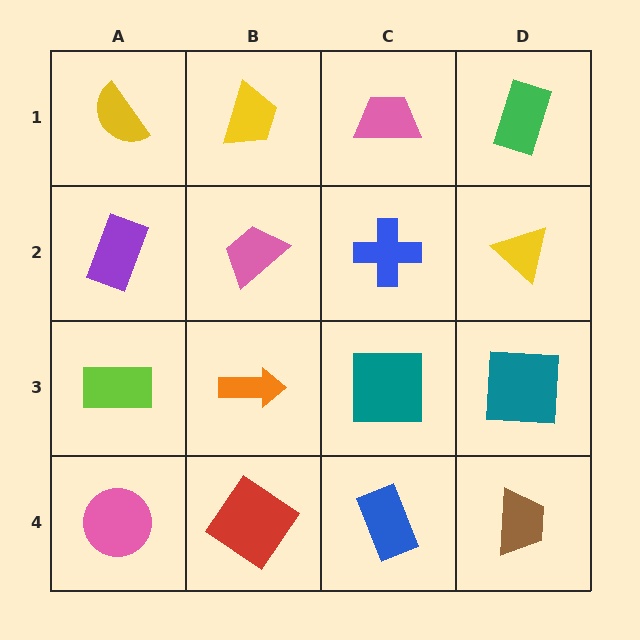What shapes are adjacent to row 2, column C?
A pink trapezoid (row 1, column C), a teal square (row 3, column C), a pink trapezoid (row 2, column B), a yellow triangle (row 2, column D).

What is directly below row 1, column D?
A yellow triangle.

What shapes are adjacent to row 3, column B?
A pink trapezoid (row 2, column B), a red diamond (row 4, column B), a lime rectangle (row 3, column A), a teal square (row 3, column C).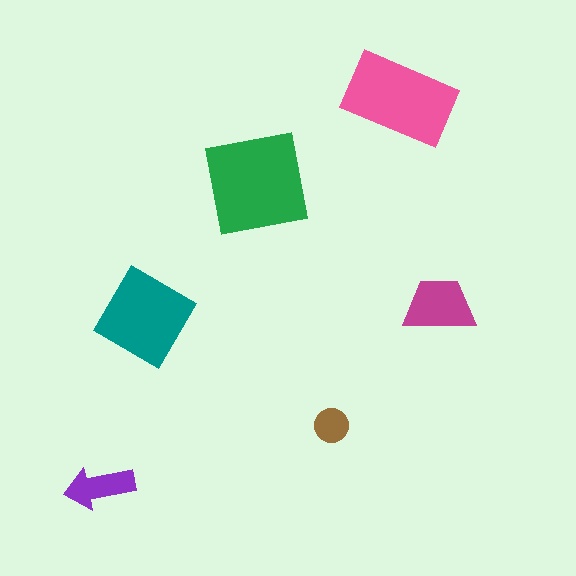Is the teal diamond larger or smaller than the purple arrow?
Larger.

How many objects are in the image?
There are 6 objects in the image.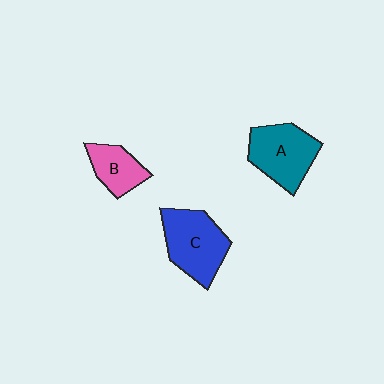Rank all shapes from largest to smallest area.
From largest to smallest: C (blue), A (teal), B (pink).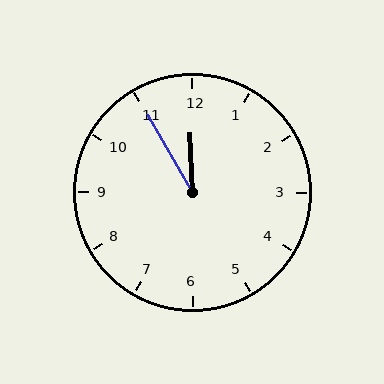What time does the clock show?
11:55.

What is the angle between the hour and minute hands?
Approximately 28 degrees.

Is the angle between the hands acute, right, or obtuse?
It is acute.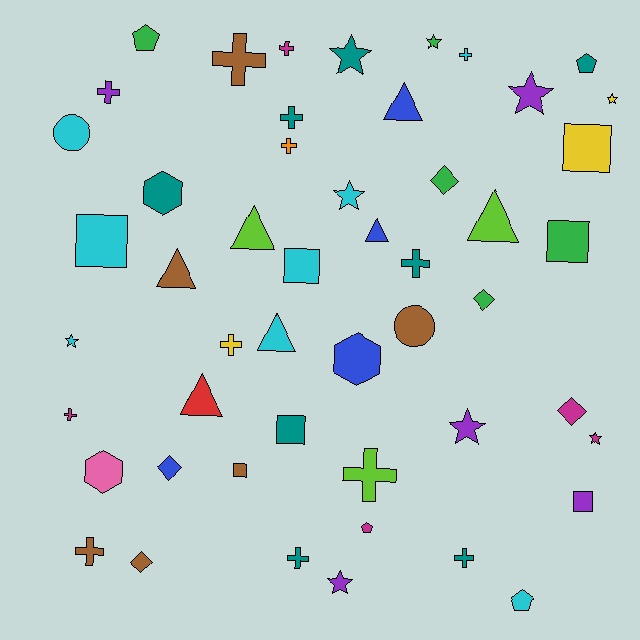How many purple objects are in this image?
There are 5 purple objects.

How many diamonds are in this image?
There are 5 diamonds.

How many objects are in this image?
There are 50 objects.